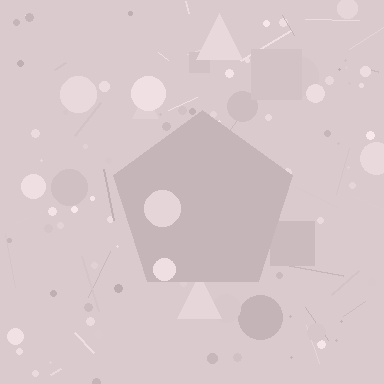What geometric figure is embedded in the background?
A pentagon is embedded in the background.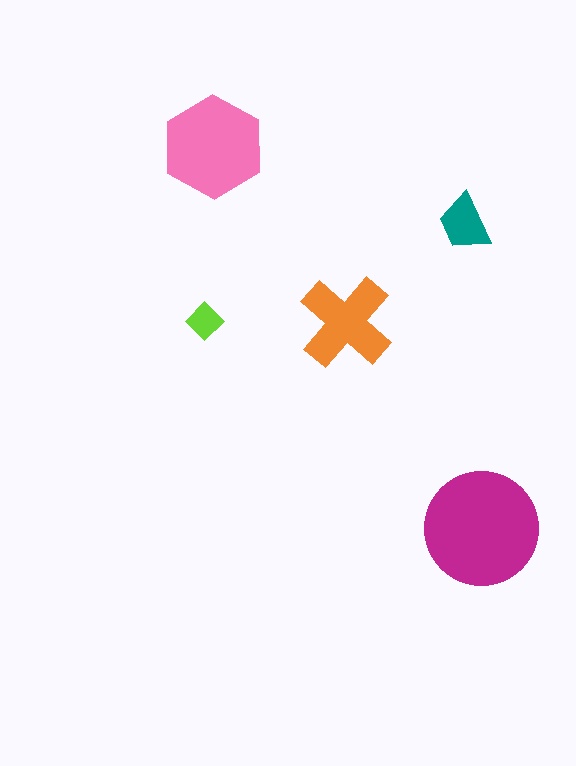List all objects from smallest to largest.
The lime diamond, the teal trapezoid, the orange cross, the pink hexagon, the magenta circle.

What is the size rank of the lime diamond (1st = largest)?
5th.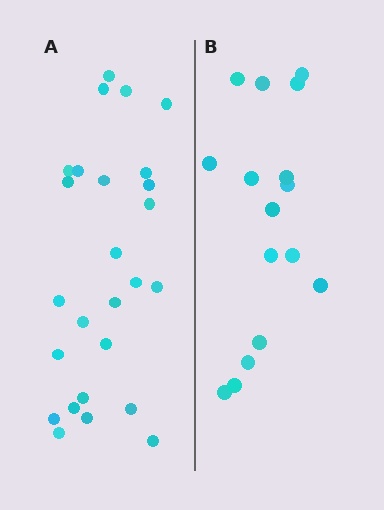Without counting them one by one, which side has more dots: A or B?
Region A (the left region) has more dots.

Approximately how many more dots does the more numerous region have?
Region A has roughly 10 or so more dots than region B.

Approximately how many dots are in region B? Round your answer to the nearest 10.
About 20 dots. (The exact count is 16, which rounds to 20.)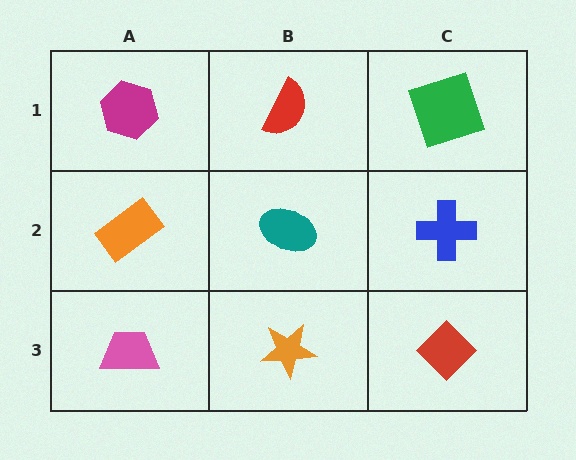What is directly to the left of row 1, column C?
A red semicircle.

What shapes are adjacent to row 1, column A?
An orange rectangle (row 2, column A), a red semicircle (row 1, column B).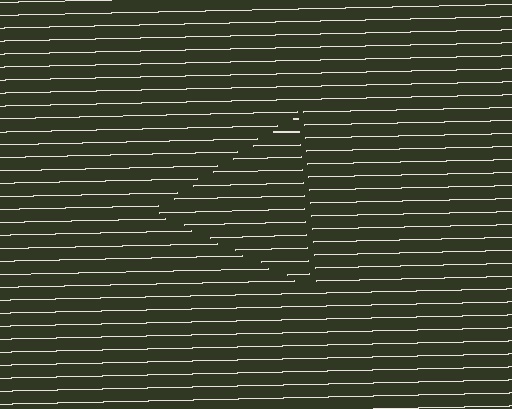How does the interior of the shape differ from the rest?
The interior of the shape contains the same grating, shifted by half a period — the contour is defined by the phase discontinuity where line-ends from the inner and outer gratings abut.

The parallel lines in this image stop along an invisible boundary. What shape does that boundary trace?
An illusory triangle. The interior of the shape contains the same grating, shifted by half a period — the contour is defined by the phase discontinuity where line-ends from the inner and outer gratings abut.